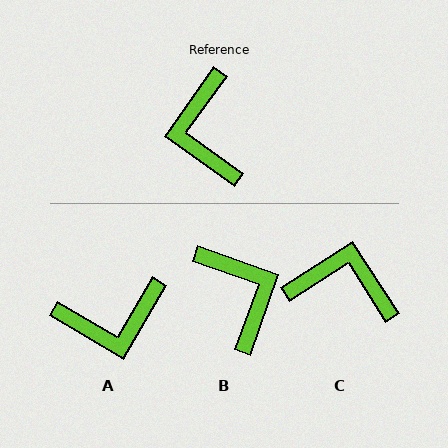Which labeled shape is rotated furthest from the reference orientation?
B, about 164 degrees away.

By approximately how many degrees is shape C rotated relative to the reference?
Approximately 112 degrees clockwise.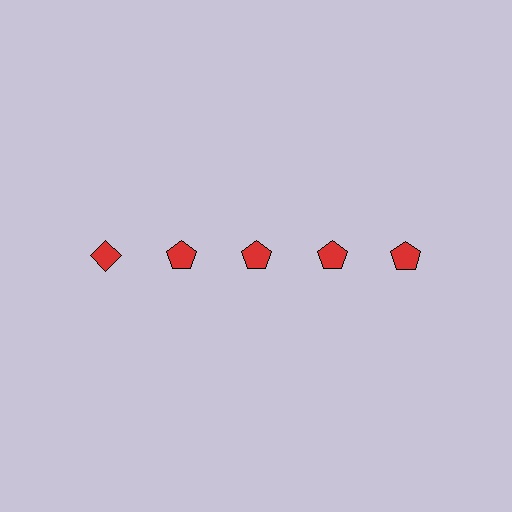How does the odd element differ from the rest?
It has a different shape: diamond instead of pentagon.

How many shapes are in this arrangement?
There are 5 shapes arranged in a grid pattern.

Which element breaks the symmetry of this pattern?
The red diamond in the top row, leftmost column breaks the symmetry. All other shapes are red pentagons.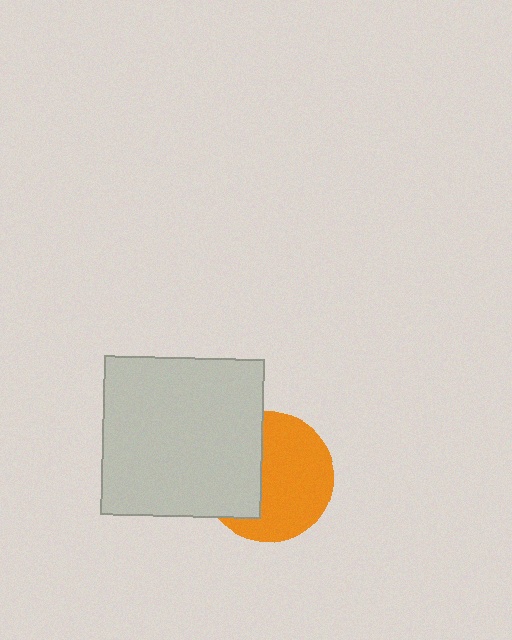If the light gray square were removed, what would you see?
You would see the complete orange circle.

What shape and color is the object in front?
The object in front is a light gray square.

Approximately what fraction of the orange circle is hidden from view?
Roughly 39% of the orange circle is hidden behind the light gray square.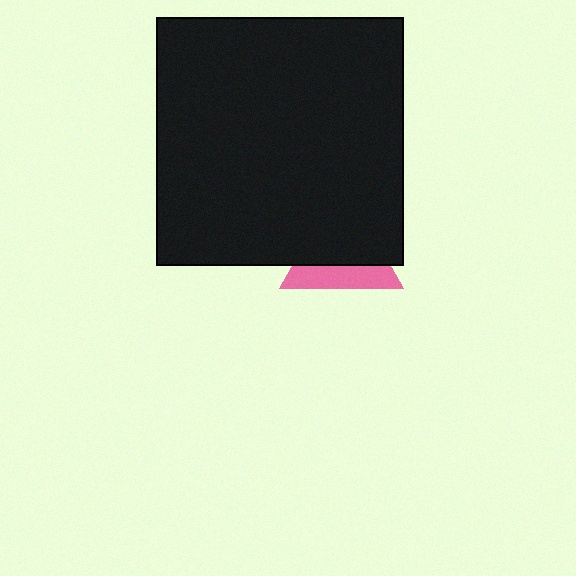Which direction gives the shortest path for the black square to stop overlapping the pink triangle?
Moving up gives the shortest separation.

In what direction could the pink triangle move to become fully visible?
The pink triangle could move down. That would shift it out from behind the black square entirely.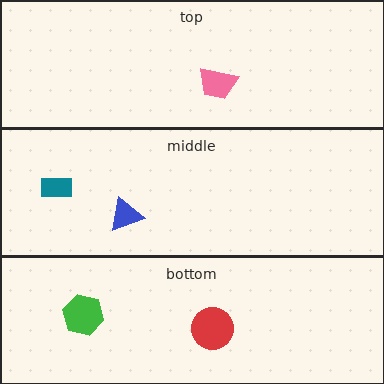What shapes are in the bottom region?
The green hexagon, the red circle.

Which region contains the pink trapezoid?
The top region.